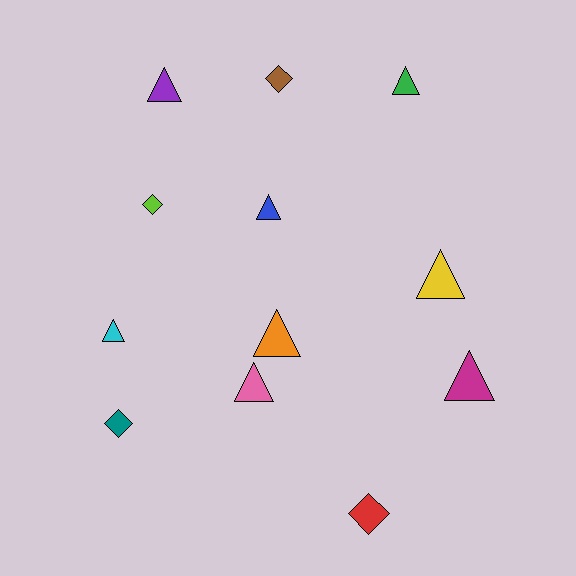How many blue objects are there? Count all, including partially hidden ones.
There is 1 blue object.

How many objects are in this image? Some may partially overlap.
There are 12 objects.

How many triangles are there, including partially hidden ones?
There are 8 triangles.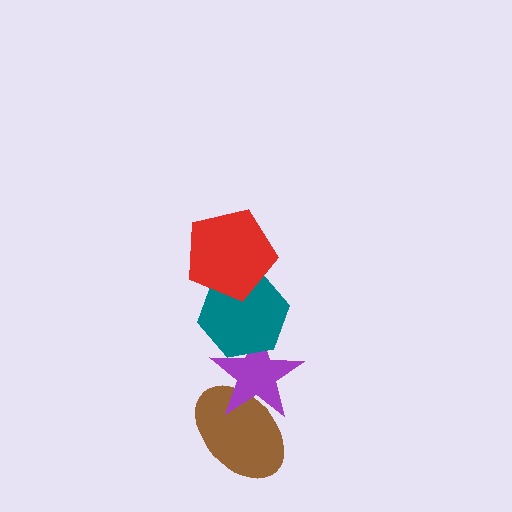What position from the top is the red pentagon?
The red pentagon is 1st from the top.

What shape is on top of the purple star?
The teal hexagon is on top of the purple star.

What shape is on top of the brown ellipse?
The purple star is on top of the brown ellipse.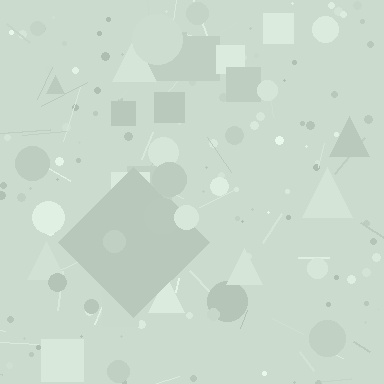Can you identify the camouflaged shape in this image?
The camouflaged shape is a diamond.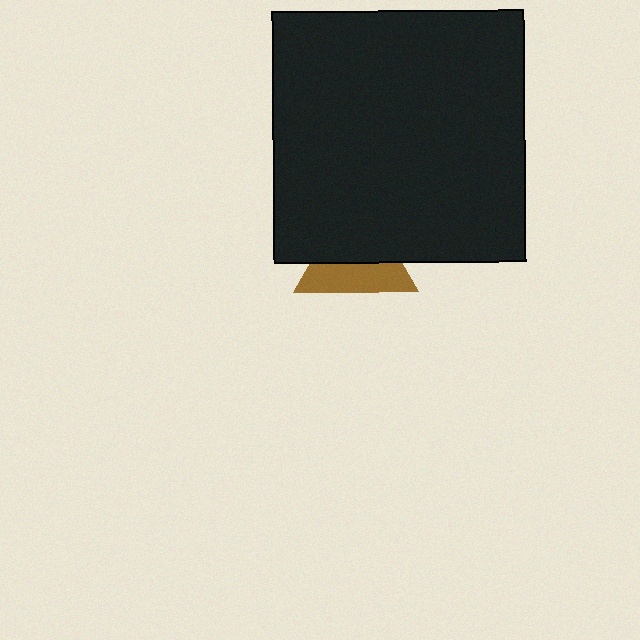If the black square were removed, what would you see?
You would see the complete brown triangle.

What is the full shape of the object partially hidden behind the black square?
The partially hidden object is a brown triangle.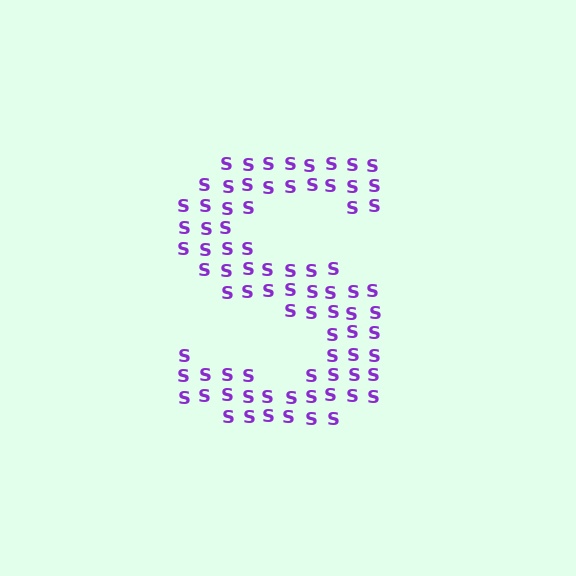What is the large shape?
The large shape is the letter S.